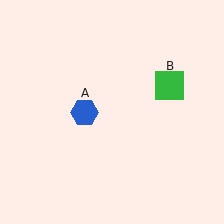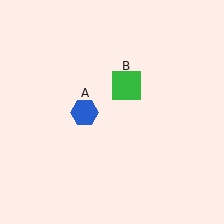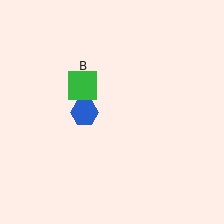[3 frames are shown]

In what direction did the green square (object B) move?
The green square (object B) moved left.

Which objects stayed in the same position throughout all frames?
Blue hexagon (object A) remained stationary.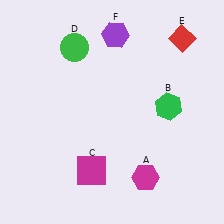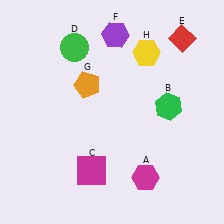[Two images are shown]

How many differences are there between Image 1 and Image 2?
There are 2 differences between the two images.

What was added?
An orange pentagon (G), a yellow hexagon (H) were added in Image 2.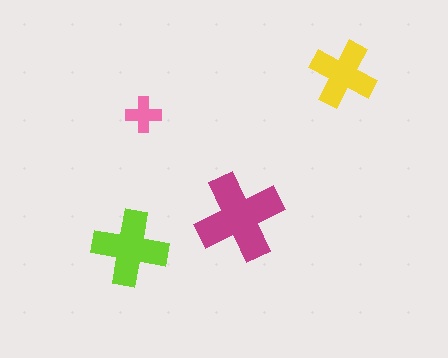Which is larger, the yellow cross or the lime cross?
The lime one.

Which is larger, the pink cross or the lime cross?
The lime one.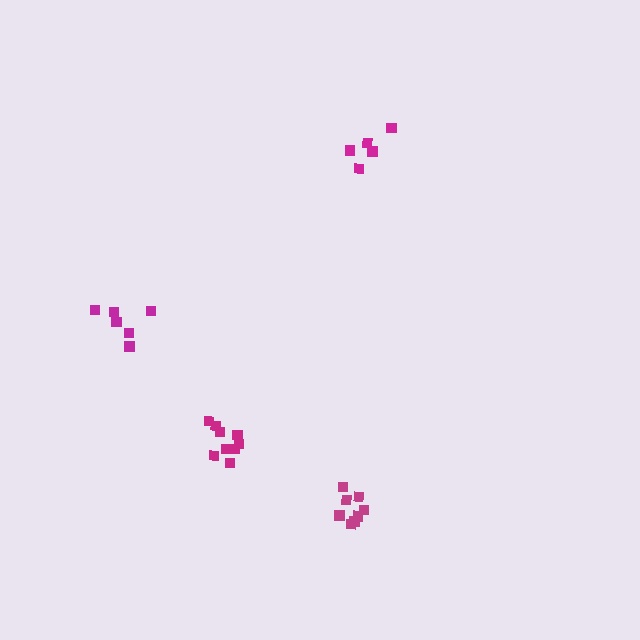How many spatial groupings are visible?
There are 4 spatial groupings.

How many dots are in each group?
Group 1: 6 dots, Group 2: 8 dots, Group 3: 6 dots, Group 4: 9 dots (29 total).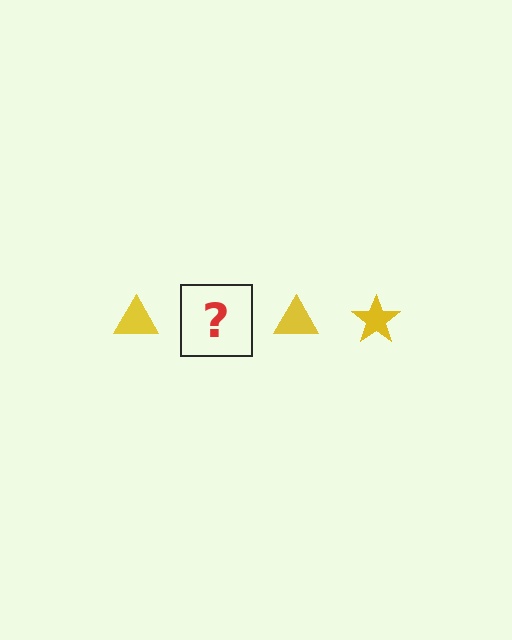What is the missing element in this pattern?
The missing element is a yellow star.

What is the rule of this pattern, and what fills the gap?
The rule is that the pattern cycles through triangle, star shapes in yellow. The gap should be filled with a yellow star.